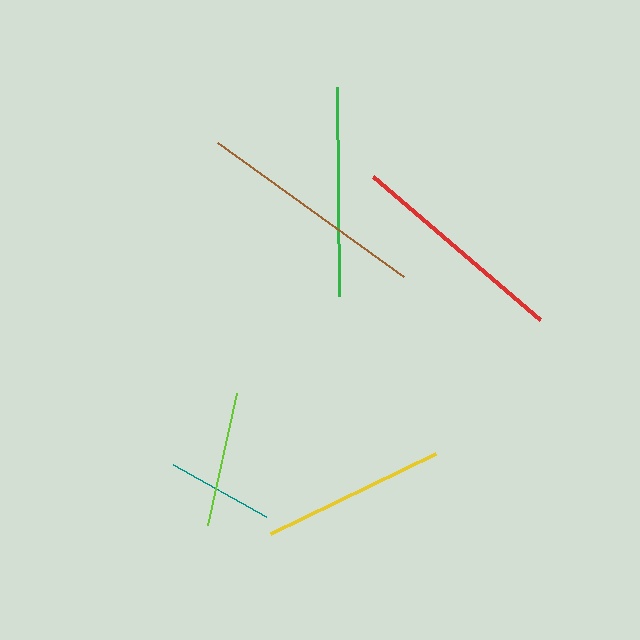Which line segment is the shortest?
The teal line is the shortest at approximately 106 pixels.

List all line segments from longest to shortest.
From longest to shortest: brown, red, green, yellow, lime, teal.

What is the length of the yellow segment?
The yellow segment is approximately 184 pixels long.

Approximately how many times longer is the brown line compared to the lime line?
The brown line is approximately 1.7 times the length of the lime line.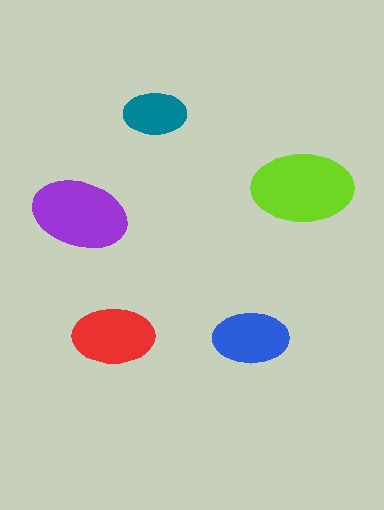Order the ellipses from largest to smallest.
the lime one, the purple one, the red one, the blue one, the teal one.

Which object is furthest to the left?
The purple ellipse is leftmost.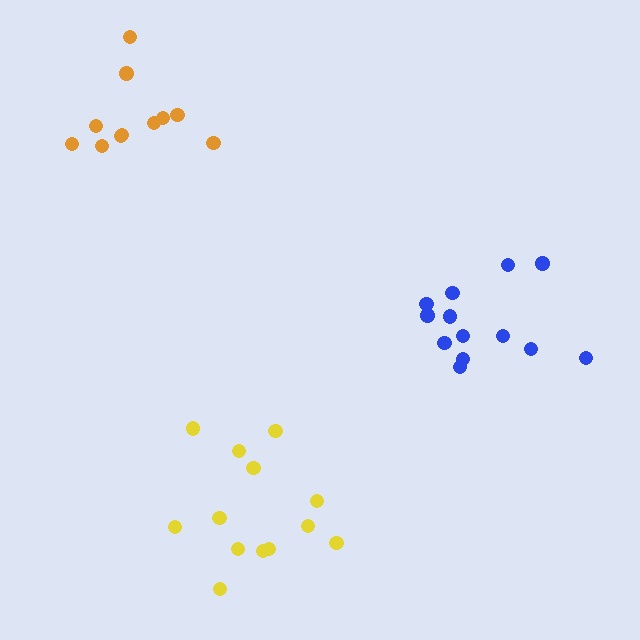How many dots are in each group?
Group 1: 11 dots, Group 2: 13 dots, Group 3: 13 dots (37 total).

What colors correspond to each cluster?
The clusters are colored: orange, yellow, blue.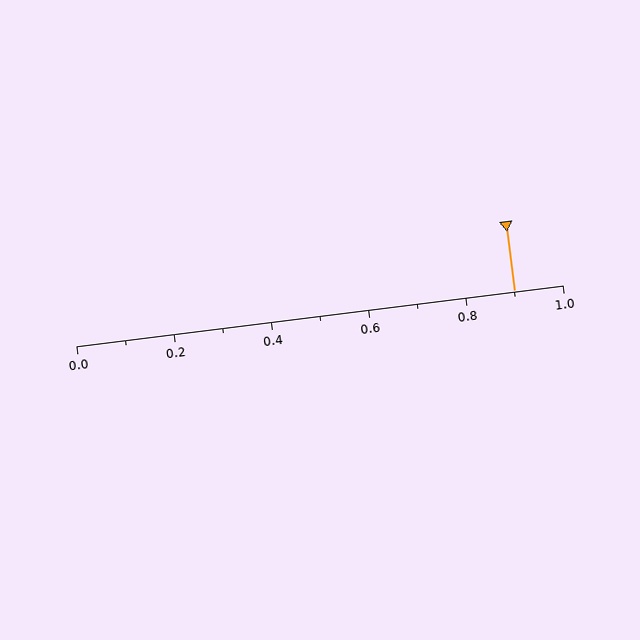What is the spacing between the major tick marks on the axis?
The major ticks are spaced 0.2 apart.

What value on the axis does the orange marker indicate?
The marker indicates approximately 0.9.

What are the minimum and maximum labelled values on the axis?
The axis runs from 0.0 to 1.0.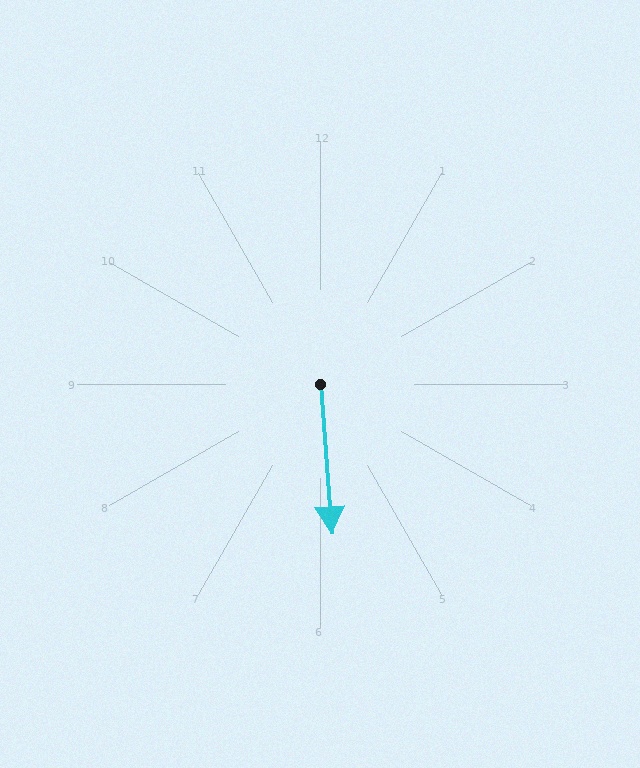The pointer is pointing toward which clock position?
Roughly 6 o'clock.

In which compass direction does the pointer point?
South.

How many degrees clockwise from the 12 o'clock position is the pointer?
Approximately 176 degrees.